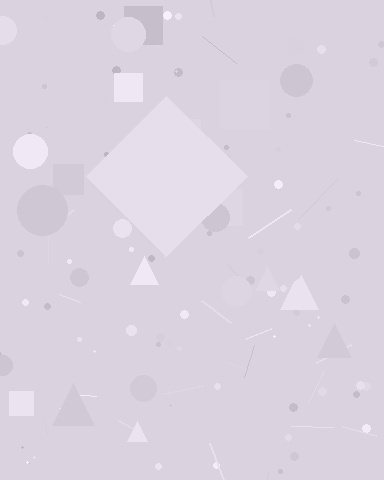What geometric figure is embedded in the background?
A diamond is embedded in the background.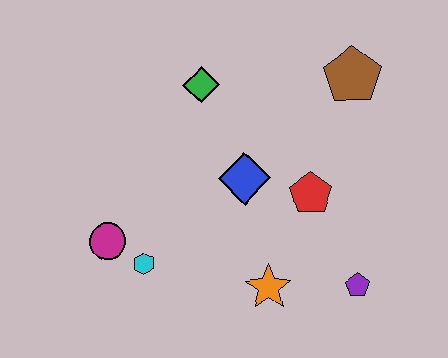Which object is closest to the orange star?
The purple pentagon is closest to the orange star.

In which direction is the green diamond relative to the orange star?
The green diamond is above the orange star.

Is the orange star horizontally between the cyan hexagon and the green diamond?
No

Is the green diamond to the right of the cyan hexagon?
Yes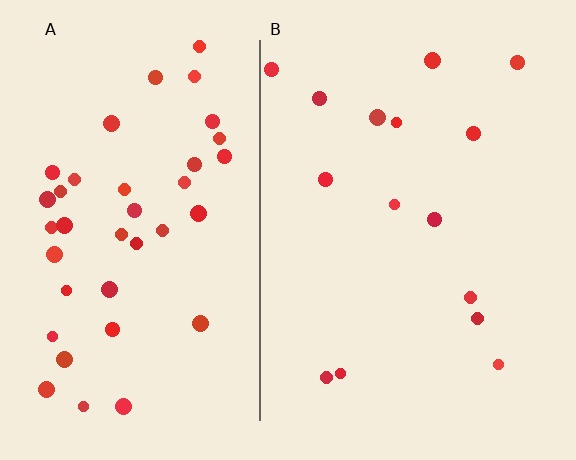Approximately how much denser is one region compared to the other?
Approximately 2.6× — region A over region B.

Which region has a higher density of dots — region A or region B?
A (the left).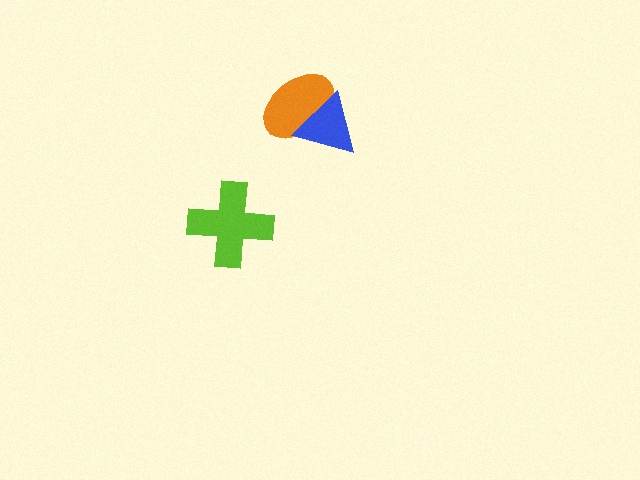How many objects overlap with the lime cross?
0 objects overlap with the lime cross.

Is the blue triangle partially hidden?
No, no other shape covers it.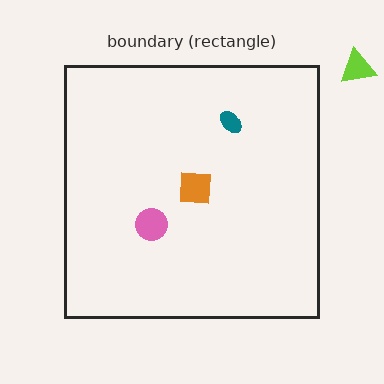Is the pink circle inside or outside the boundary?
Inside.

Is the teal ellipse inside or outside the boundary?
Inside.